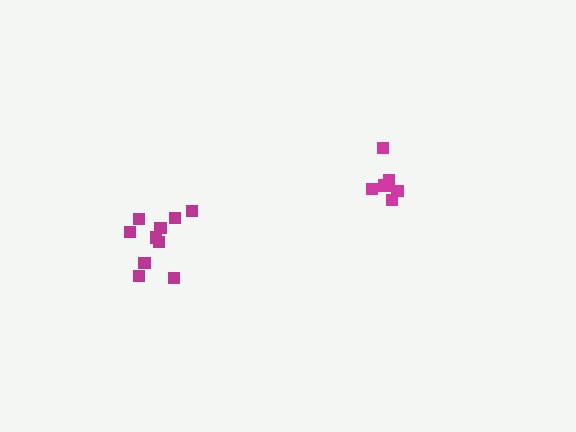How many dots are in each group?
Group 1: 10 dots, Group 2: 6 dots (16 total).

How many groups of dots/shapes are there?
There are 2 groups.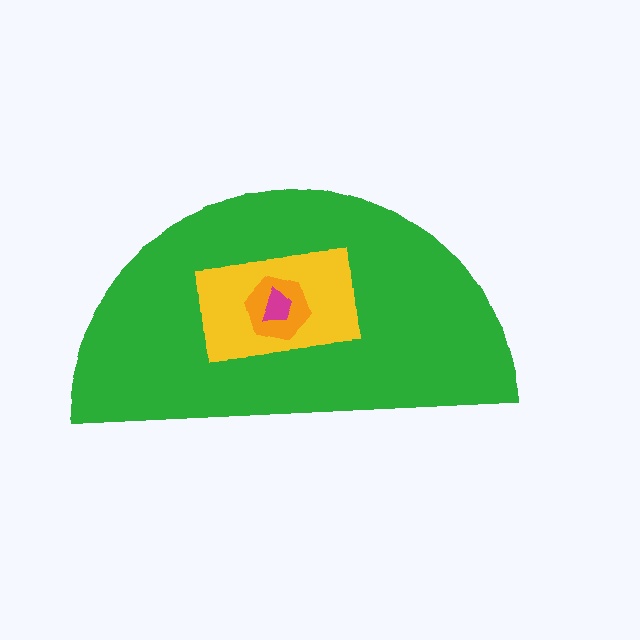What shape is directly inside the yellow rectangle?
The orange hexagon.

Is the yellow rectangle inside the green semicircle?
Yes.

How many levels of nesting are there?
4.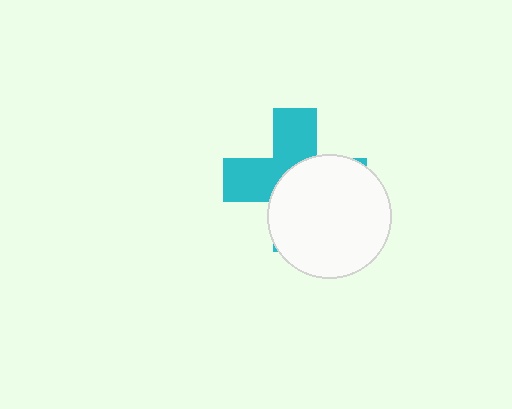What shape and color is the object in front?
The object in front is a white circle.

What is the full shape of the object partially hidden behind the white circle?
The partially hidden object is a cyan cross.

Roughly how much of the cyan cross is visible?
About half of it is visible (roughly 45%).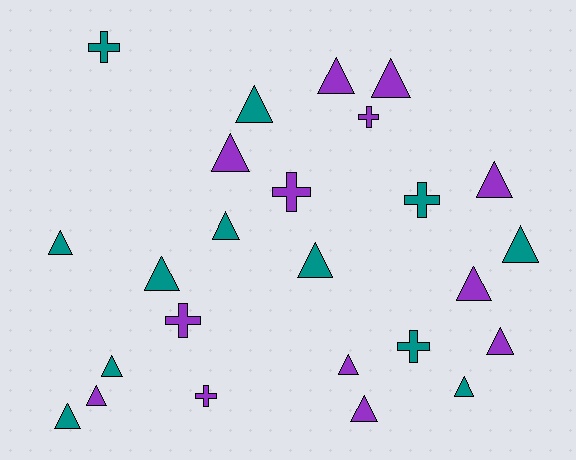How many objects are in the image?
There are 25 objects.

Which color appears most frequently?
Purple, with 13 objects.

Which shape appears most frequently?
Triangle, with 18 objects.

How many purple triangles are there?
There are 9 purple triangles.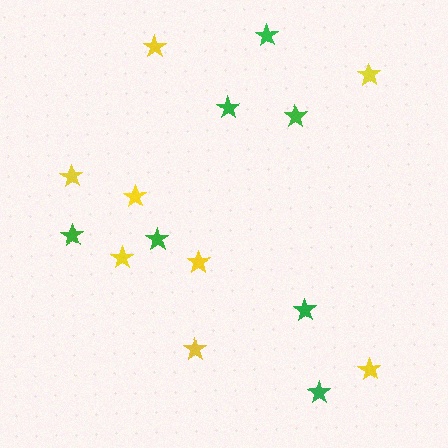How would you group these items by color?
There are 2 groups: one group of yellow stars (8) and one group of green stars (7).